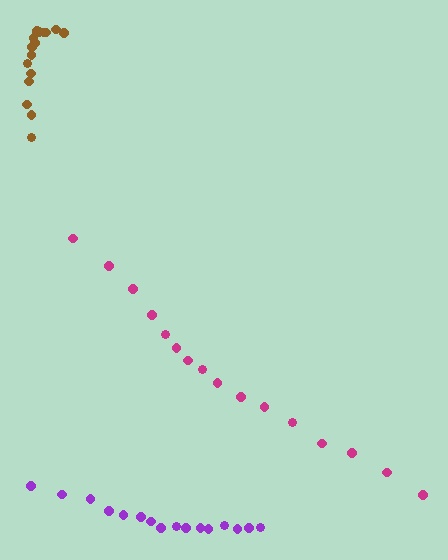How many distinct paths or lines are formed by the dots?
There are 3 distinct paths.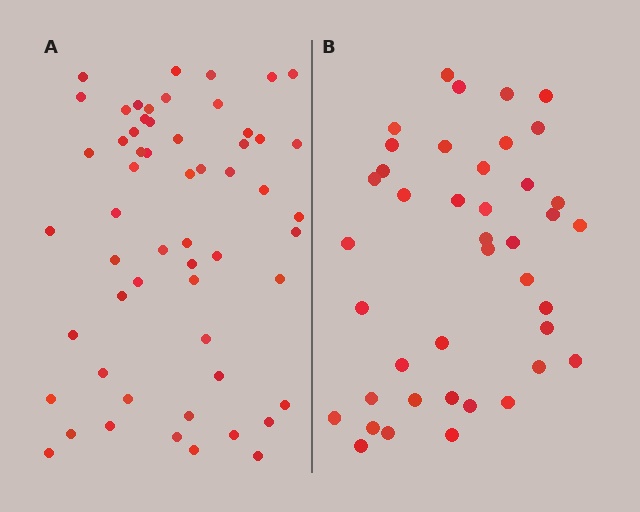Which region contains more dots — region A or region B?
Region A (the left region) has more dots.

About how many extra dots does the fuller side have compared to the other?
Region A has approximately 15 more dots than region B.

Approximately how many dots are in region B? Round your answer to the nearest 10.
About 40 dots. (The exact count is 41, which rounds to 40.)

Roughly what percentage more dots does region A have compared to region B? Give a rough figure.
About 40% more.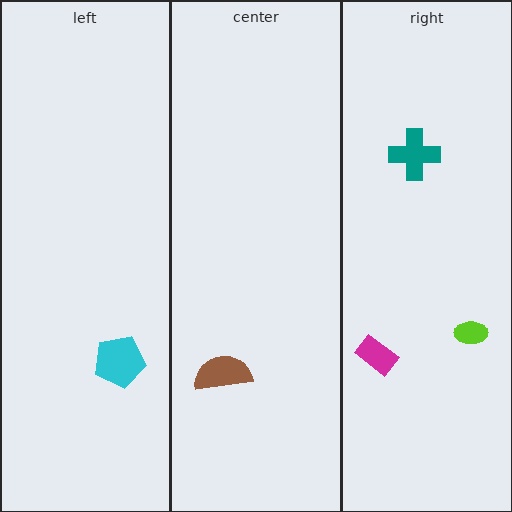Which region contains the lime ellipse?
The right region.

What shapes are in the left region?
The cyan pentagon.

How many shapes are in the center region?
1.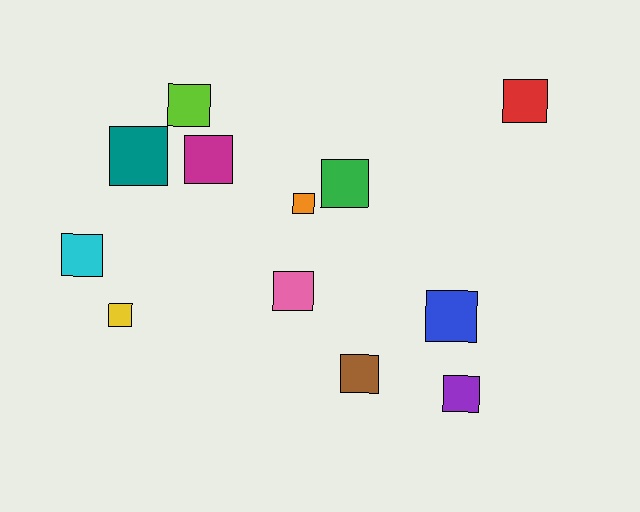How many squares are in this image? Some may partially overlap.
There are 12 squares.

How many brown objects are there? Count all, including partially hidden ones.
There is 1 brown object.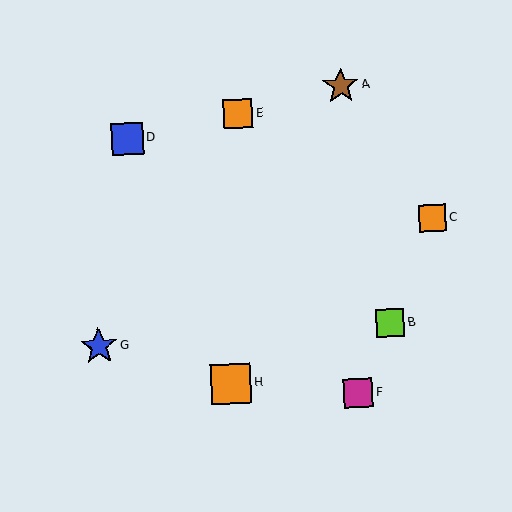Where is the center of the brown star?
The center of the brown star is at (341, 86).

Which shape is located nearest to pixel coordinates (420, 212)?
The orange square (labeled C) at (432, 218) is nearest to that location.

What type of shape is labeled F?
Shape F is a magenta square.